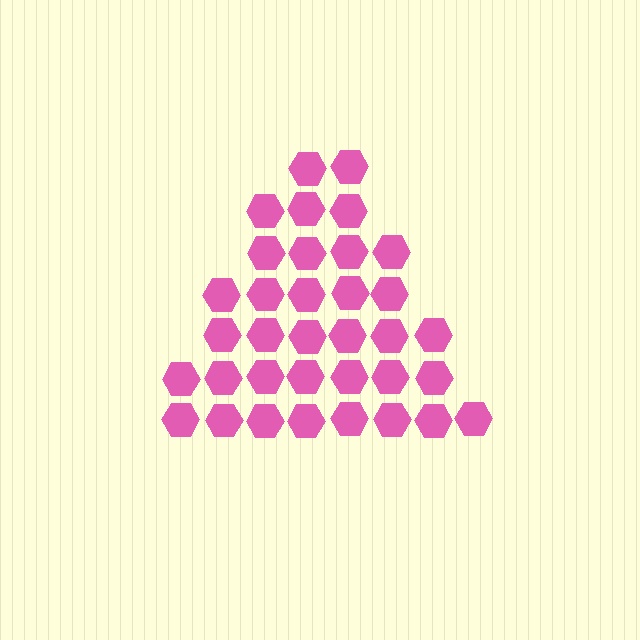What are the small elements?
The small elements are hexagons.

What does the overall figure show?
The overall figure shows a triangle.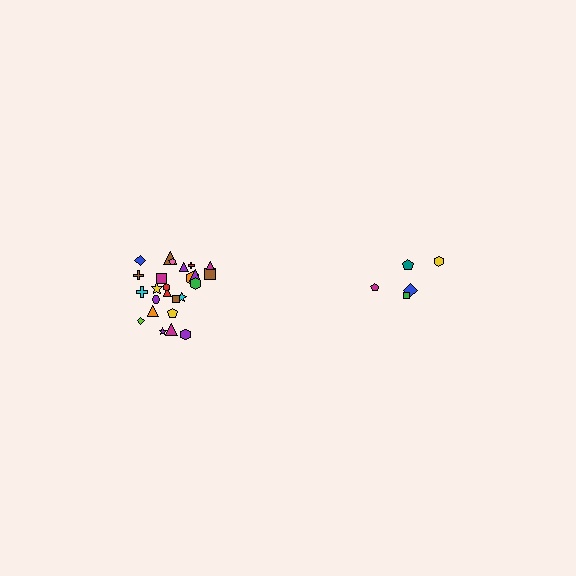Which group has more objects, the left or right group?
The left group.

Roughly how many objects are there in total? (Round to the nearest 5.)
Roughly 30 objects in total.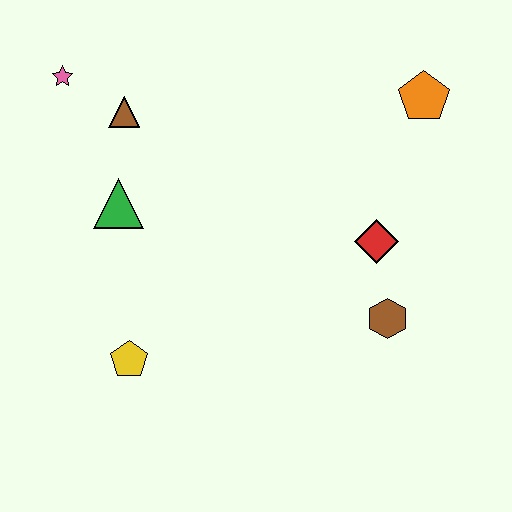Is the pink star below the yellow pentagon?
No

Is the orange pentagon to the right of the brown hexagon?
Yes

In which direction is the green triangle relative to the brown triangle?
The green triangle is below the brown triangle.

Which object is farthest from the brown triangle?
The brown hexagon is farthest from the brown triangle.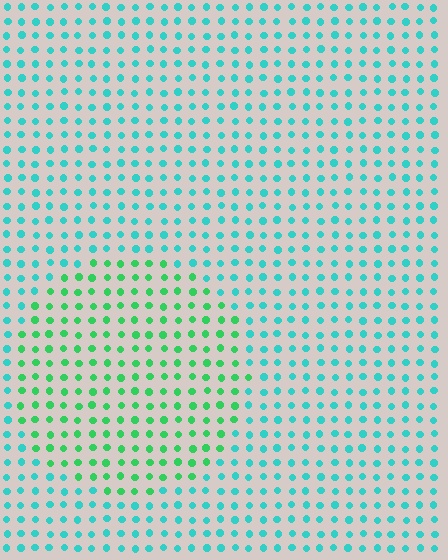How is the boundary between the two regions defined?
The boundary is defined purely by a slight shift in hue (about 40 degrees). Spacing, size, and orientation are identical on both sides.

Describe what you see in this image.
The image is filled with small cyan elements in a uniform arrangement. A circle-shaped region is visible where the elements are tinted to a slightly different hue, forming a subtle color boundary.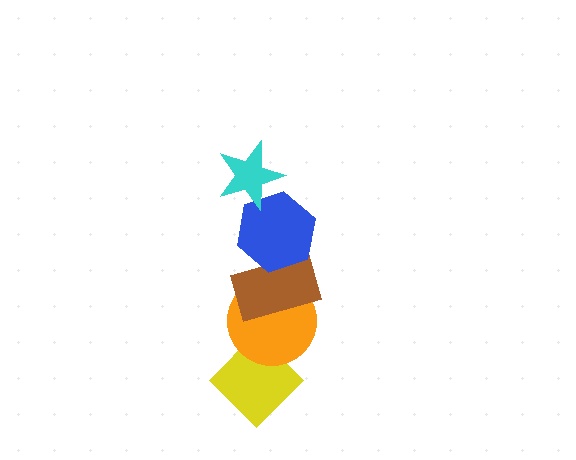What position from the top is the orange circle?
The orange circle is 4th from the top.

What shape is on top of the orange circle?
The brown rectangle is on top of the orange circle.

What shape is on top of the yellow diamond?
The orange circle is on top of the yellow diamond.